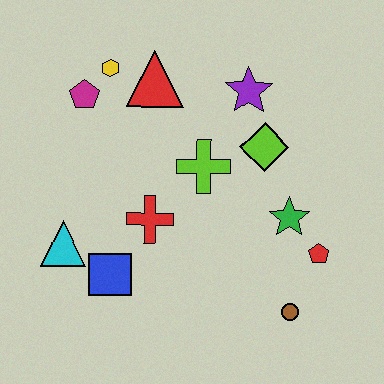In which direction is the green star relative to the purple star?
The green star is below the purple star.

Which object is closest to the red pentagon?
The green star is closest to the red pentagon.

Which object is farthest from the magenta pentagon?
The brown circle is farthest from the magenta pentagon.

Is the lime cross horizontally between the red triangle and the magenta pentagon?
No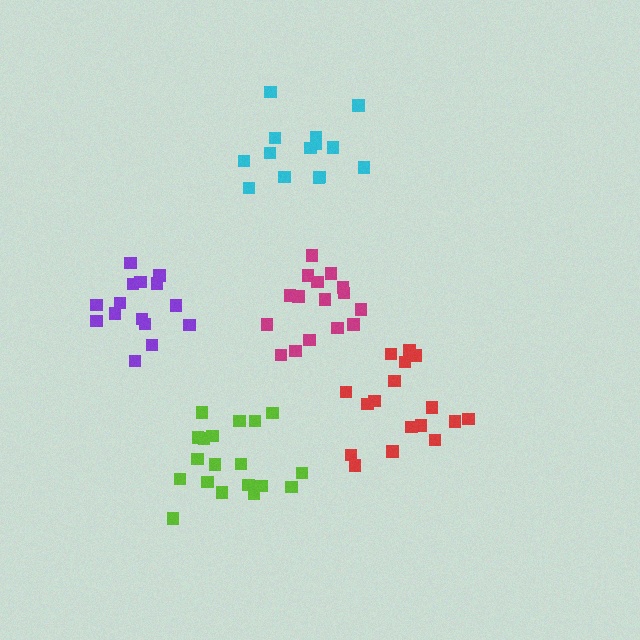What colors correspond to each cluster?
The clusters are colored: cyan, red, purple, magenta, lime.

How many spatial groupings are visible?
There are 5 spatial groupings.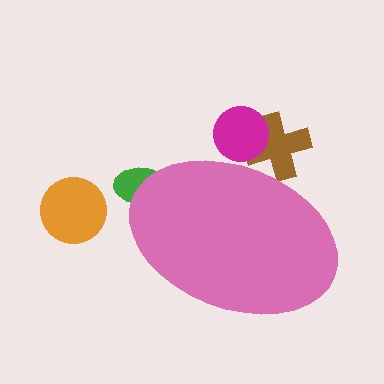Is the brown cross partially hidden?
Yes, the brown cross is partially hidden behind the pink ellipse.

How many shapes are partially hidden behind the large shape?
3 shapes are partially hidden.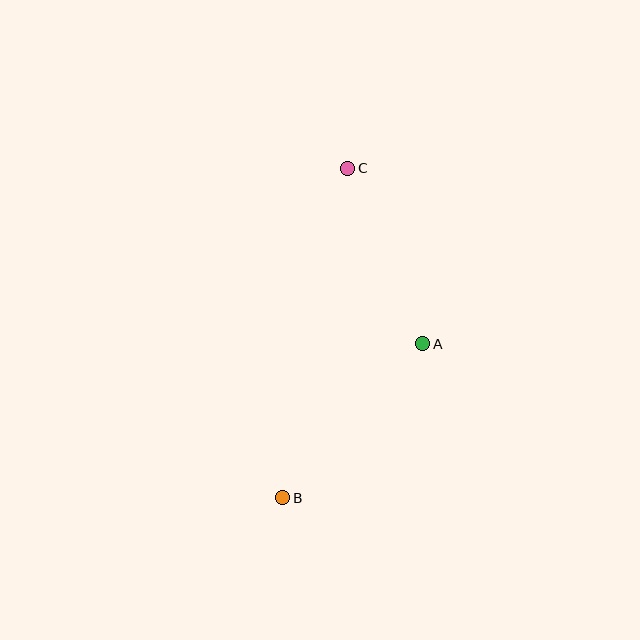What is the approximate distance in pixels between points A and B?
The distance between A and B is approximately 208 pixels.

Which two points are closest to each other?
Points A and C are closest to each other.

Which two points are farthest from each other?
Points B and C are farthest from each other.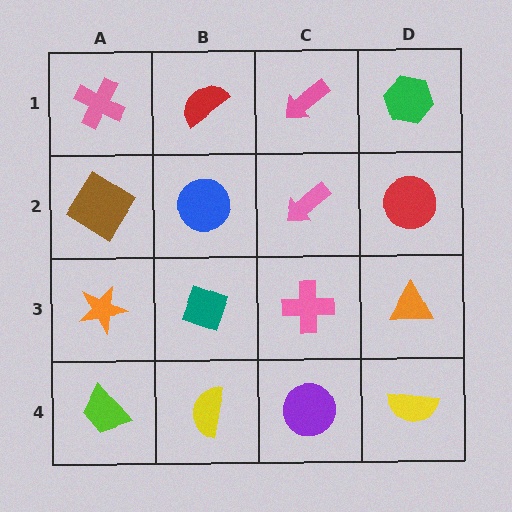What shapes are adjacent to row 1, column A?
A brown diamond (row 2, column A), a red semicircle (row 1, column B).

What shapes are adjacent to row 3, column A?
A brown diamond (row 2, column A), a lime trapezoid (row 4, column A), a teal diamond (row 3, column B).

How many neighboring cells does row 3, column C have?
4.